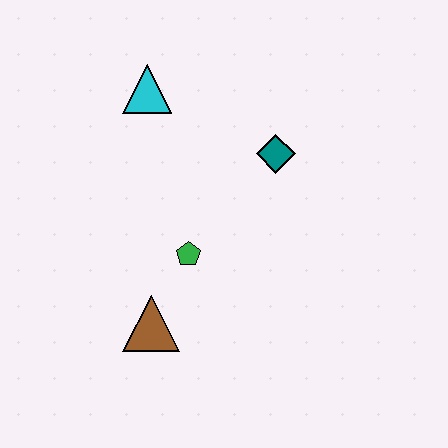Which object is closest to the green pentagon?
The brown triangle is closest to the green pentagon.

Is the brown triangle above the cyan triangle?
No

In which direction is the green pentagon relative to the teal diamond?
The green pentagon is below the teal diamond.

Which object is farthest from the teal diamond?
The brown triangle is farthest from the teal diamond.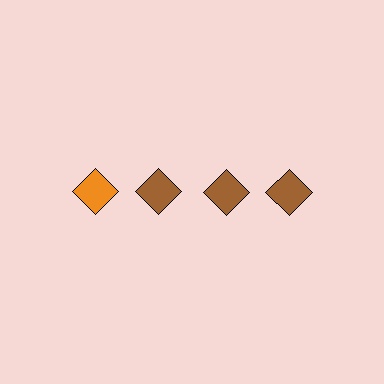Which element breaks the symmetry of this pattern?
The orange diamond in the top row, leftmost column breaks the symmetry. All other shapes are brown diamonds.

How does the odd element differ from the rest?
It has a different color: orange instead of brown.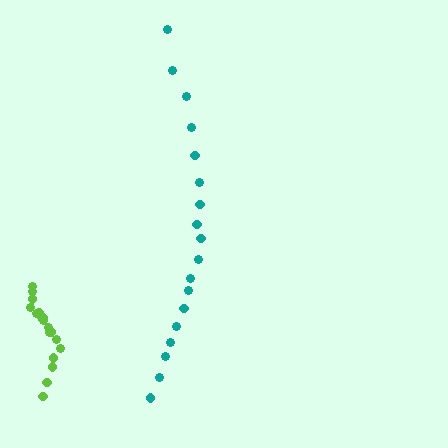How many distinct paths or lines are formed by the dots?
There are 2 distinct paths.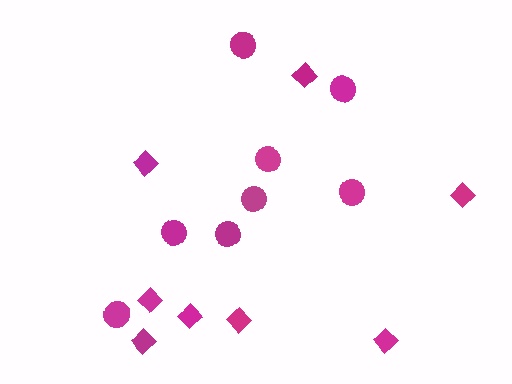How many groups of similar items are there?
There are 2 groups: one group of diamonds (8) and one group of circles (8).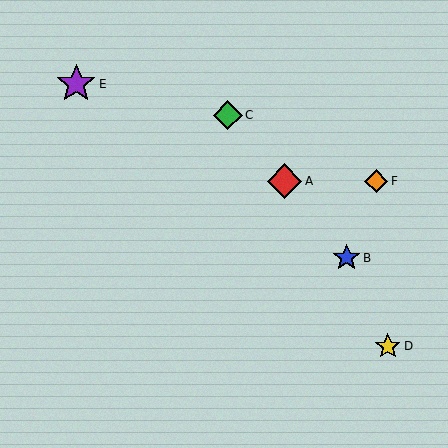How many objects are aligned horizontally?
2 objects (A, F) are aligned horizontally.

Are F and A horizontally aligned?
Yes, both are at y≈181.